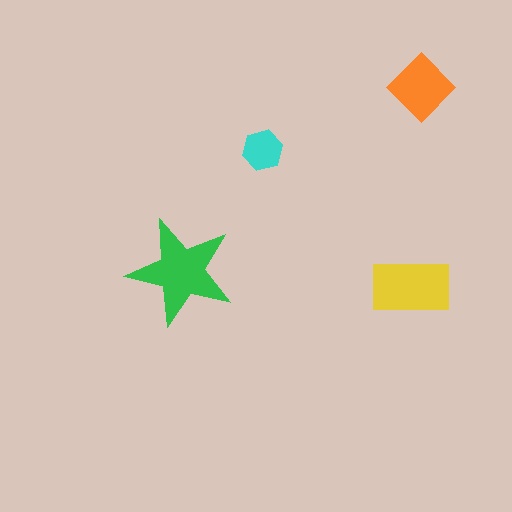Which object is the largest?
The green star.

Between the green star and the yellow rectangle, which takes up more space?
The green star.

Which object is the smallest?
The cyan hexagon.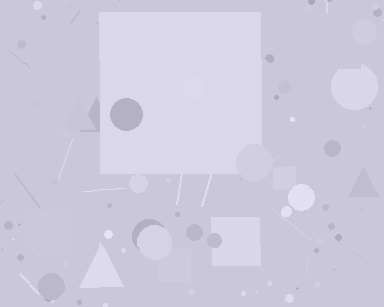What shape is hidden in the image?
A square is hidden in the image.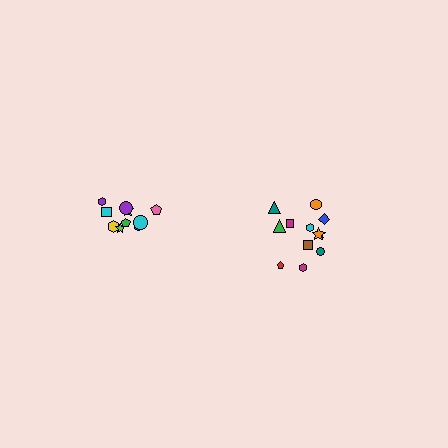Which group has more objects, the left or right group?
The right group.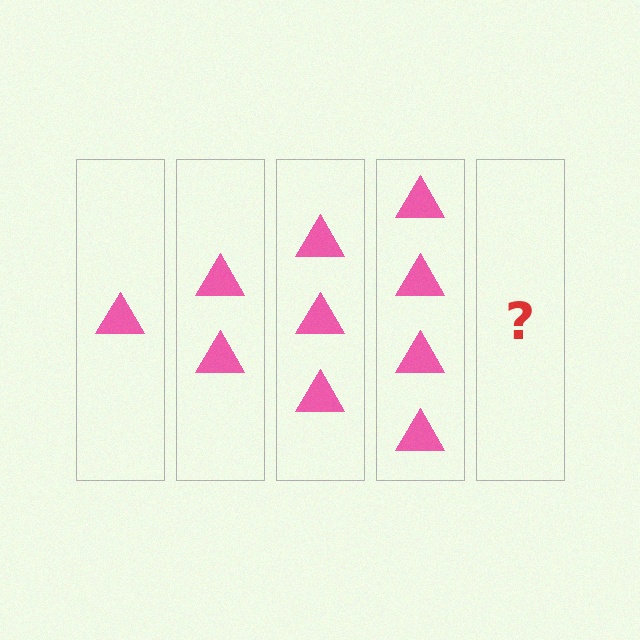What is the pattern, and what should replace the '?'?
The pattern is that each step adds one more triangle. The '?' should be 5 triangles.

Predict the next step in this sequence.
The next step is 5 triangles.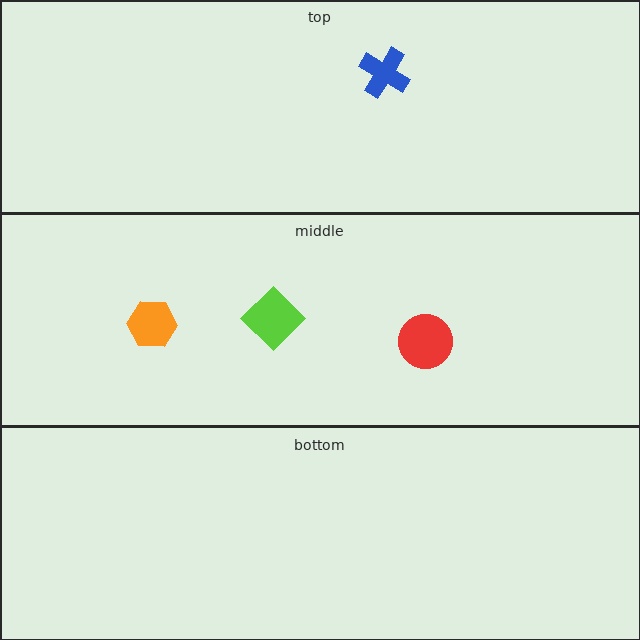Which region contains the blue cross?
The top region.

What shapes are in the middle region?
The orange hexagon, the lime diamond, the red circle.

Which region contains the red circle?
The middle region.